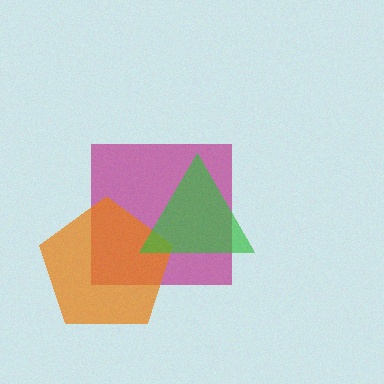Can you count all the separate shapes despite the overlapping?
Yes, there are 3 separate shapes.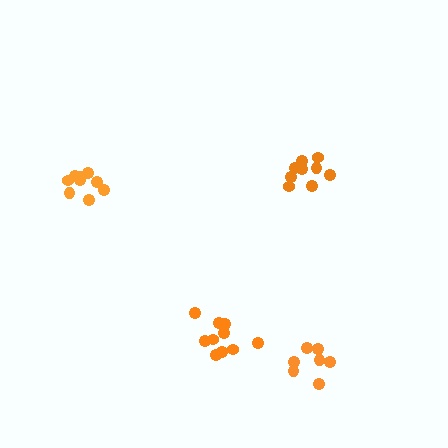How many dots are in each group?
Group 1: 10 dots, Group 2: 7 dots, Group 3: 9 dots, Group 4: 9 dots (35 total).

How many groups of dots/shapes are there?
There are 4 groups.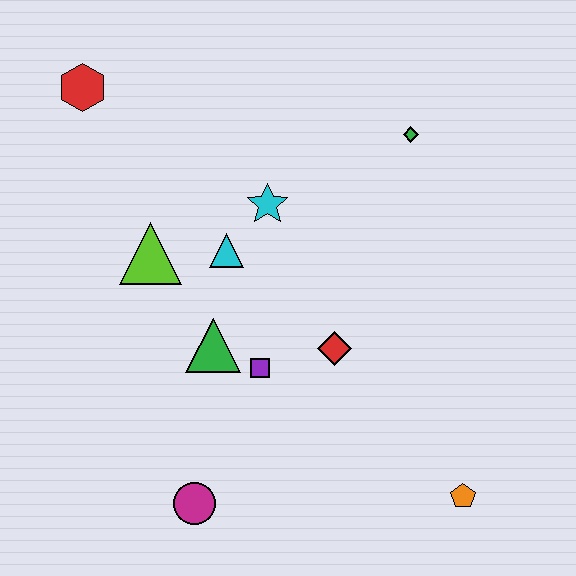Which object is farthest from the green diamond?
The magenta circle is farthest from the green diamond.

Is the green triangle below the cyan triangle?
Yes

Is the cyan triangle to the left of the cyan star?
Yes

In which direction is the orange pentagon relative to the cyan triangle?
The orange pentagon is below the cyan triangle.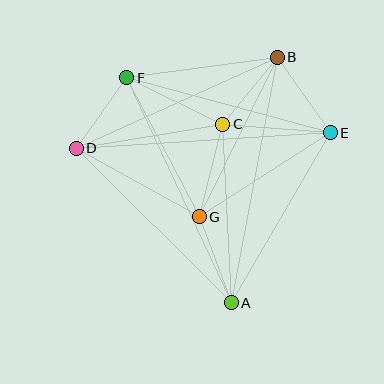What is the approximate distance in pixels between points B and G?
The distance between B and G is approximately 178 pixels.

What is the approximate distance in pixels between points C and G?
The distance between C and G is approximately 95 pixels.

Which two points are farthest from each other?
Points D and E are farthest from each other.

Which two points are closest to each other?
Points B and C are closest to each other.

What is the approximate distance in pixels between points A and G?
The distance between A and G is approximately 92 pixels.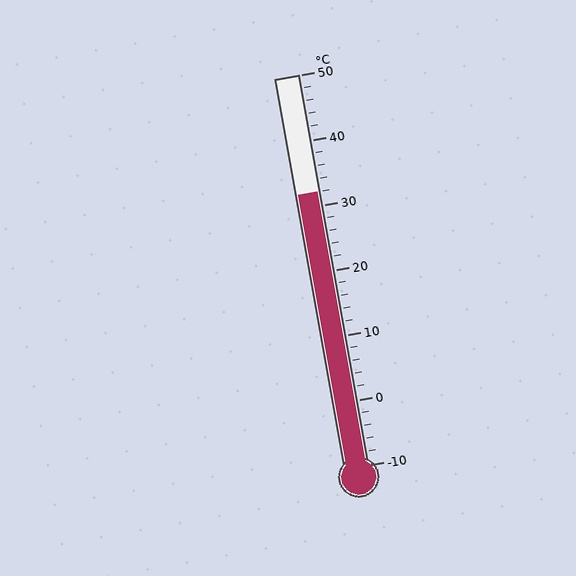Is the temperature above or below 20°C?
The temperature is above 20°C.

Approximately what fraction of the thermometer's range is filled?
The thermometer is filled to approximately 70% of its range.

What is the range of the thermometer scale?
The thermometer scale ranges from -10°C to 50°C.